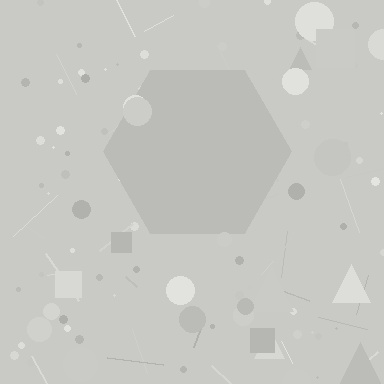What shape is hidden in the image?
A hexagon is hidden in the image.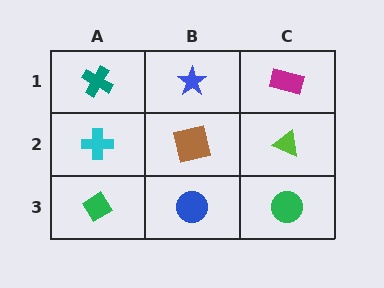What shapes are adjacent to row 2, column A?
A teal cross (row 1, column A), a green diamond (row 3, column A), a brown square (row 2, column B).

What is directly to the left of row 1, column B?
A teal cross.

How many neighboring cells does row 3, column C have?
2.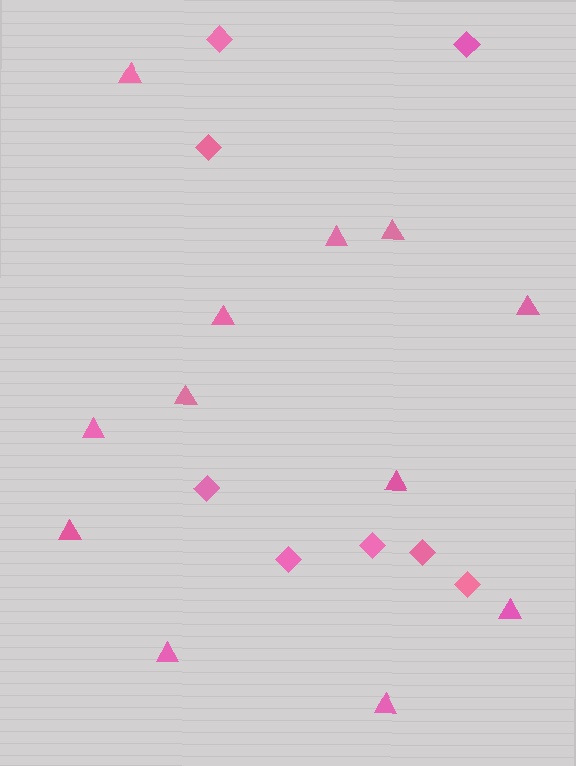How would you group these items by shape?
There are 2 groups: one group of diamonds (8) and one group of triangles (12).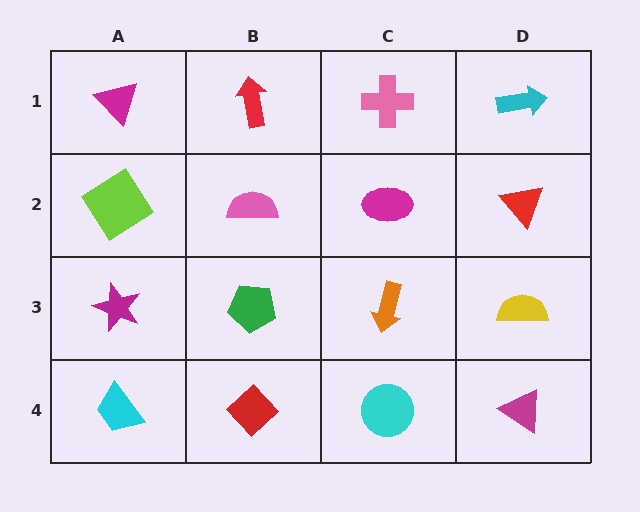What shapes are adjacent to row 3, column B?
A pink semicircle (row 2, column B), a red diamond (row 4, column B), a magenta star (row 3, column A), an orange arrow (row 3, column C).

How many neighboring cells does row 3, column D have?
3.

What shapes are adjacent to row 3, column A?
A lime diamond (row 2, column A), a cyan trapezoid (row 4, column A), a green pentagon (row 3, column B).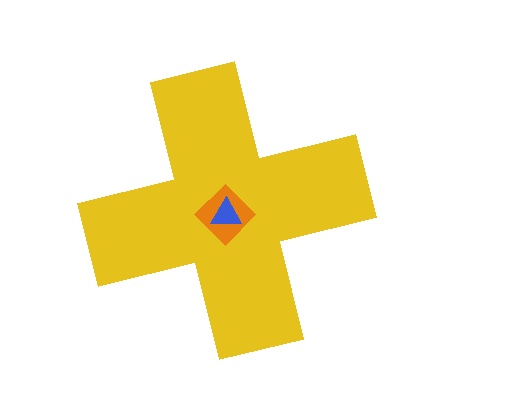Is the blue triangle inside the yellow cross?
Yes.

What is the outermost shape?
The yellow cross.